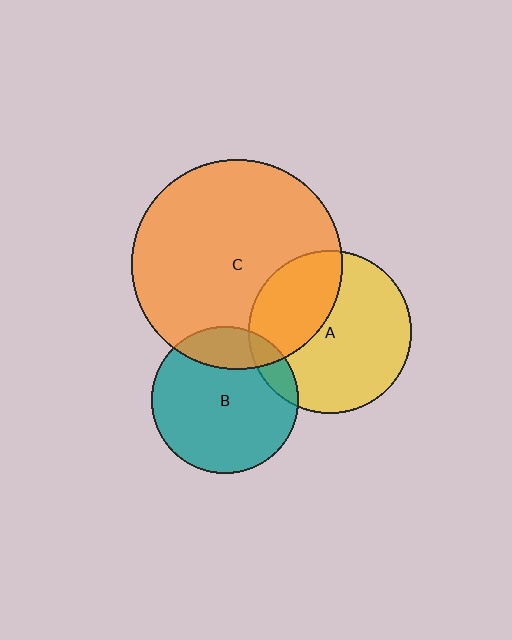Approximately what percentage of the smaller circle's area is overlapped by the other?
Approximately 10%.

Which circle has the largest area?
Circle C (orange).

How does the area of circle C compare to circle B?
Approximately 2.1 times.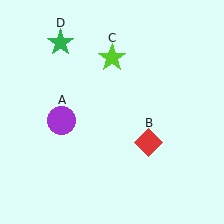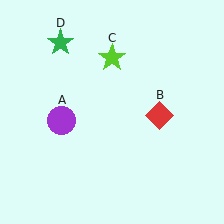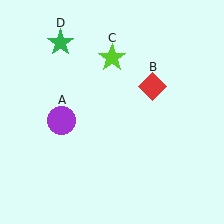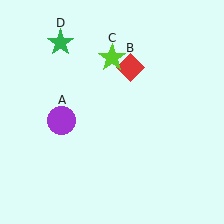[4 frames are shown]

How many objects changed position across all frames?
1 object changed position: red diamond (object B).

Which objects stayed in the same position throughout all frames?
Purple circle (object A) and lime star (object C) and green star (object D) remained stationary.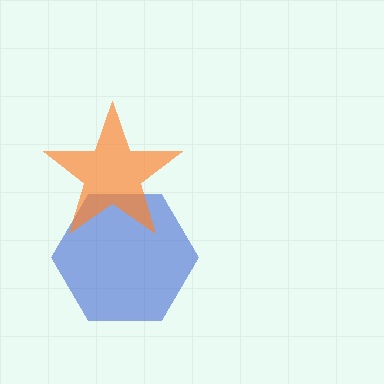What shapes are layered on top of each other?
The layered shapes are: a blue hexagon, an orange star.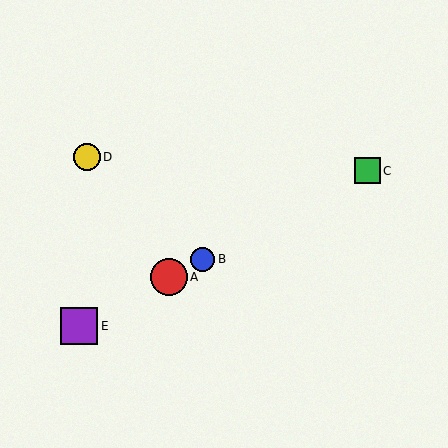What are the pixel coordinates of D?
Object D is at (87, 157).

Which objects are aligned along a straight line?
Objects A, B, C, E are aligned along a straight line.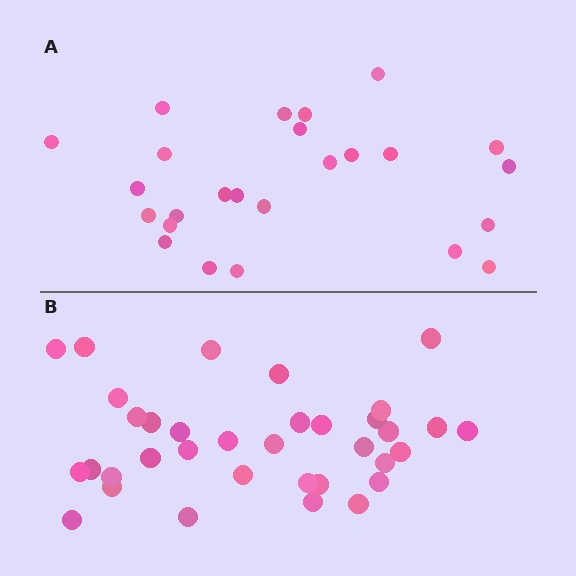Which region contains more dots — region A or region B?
Region B (the bottom region) has more dots.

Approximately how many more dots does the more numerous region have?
Region B has roughly 10 or so more dots than region A.